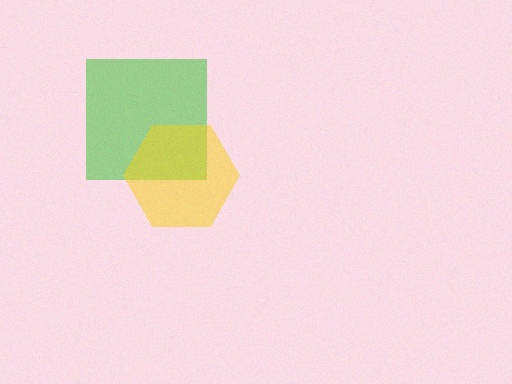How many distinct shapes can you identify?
There are 2 distinct shapes: a green square, a yellow hexagon.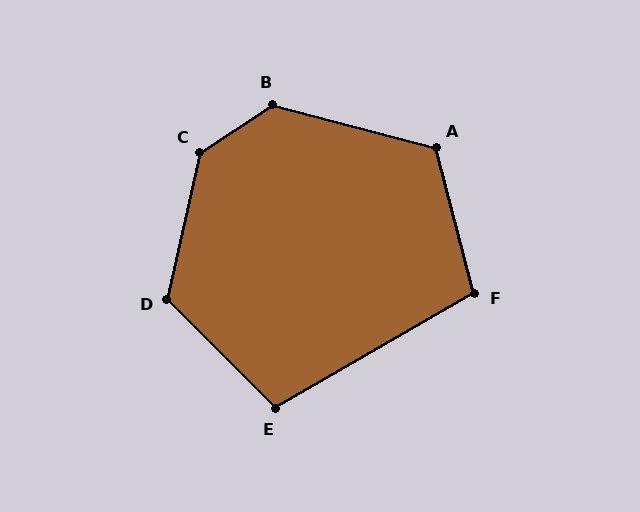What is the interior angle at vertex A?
Approximately 119 degrees (obtuse).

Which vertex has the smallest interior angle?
E, at approximately 105 degrees.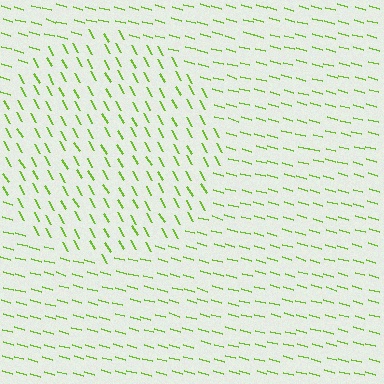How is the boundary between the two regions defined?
The boundary is defined purely by a change in line orientation (approximately 45 degrees difference). All lines are the same color and thickness.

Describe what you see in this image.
The image is filled with small lime line segments. A circle region in the image has lines oriented differently from the surrounding lines, creating a visible texture boundary.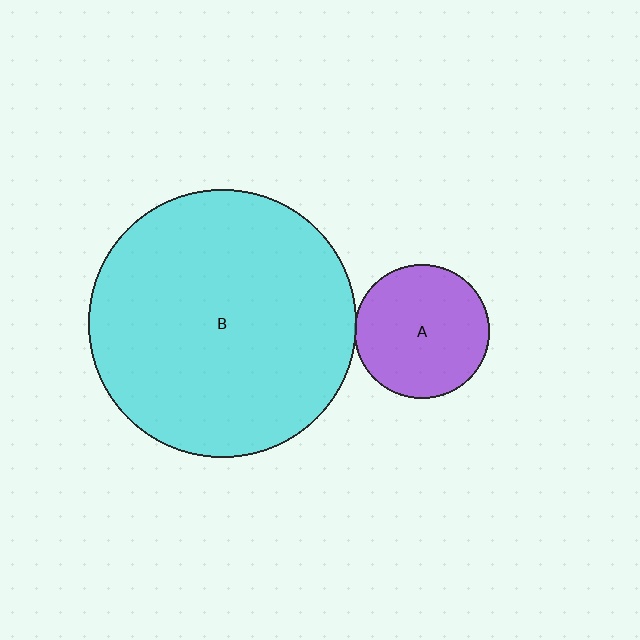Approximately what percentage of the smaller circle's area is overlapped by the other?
Approximately 5%.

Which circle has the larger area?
Circle B (cyan).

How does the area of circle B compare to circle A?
Approximately 4.0 times.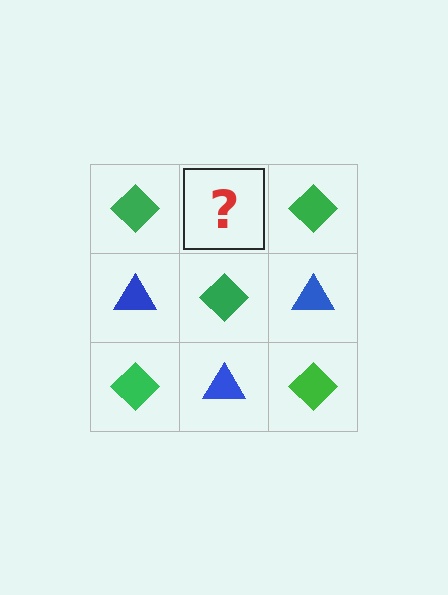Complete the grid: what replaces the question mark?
The question mark should be replaced with a blue triangle.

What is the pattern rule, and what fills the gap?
The rule is that it alternates green diamond and blue triangle in a checkerboard pattern. The gap should be filled with a blue triangle.